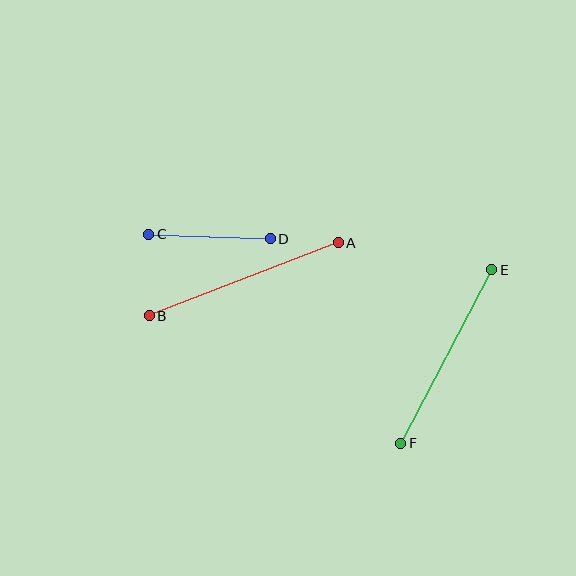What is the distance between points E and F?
The distance is approximately 196 pixels.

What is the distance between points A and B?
The distance is approximately 203 pixels.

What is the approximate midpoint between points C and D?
The midpoint is at approximately (210, 237) pixels.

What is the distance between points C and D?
The distance is approximately 122 pixels.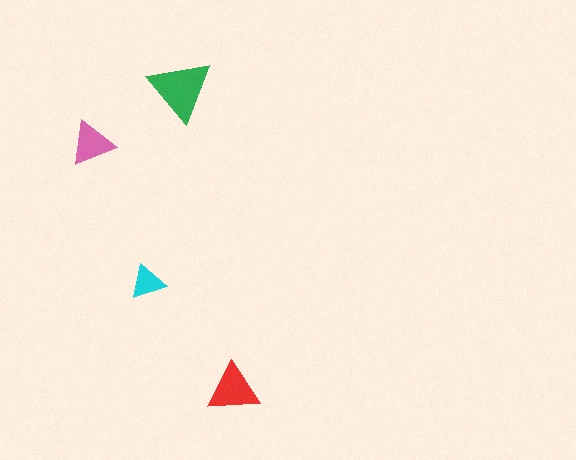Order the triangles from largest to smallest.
the green one, the red one, the pink one, the cyan one.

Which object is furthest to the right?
The red triangle is rightmost.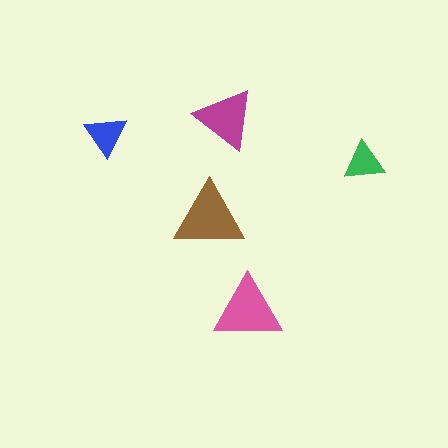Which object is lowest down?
The pink triangle is bottommost.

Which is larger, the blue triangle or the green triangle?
The blue one.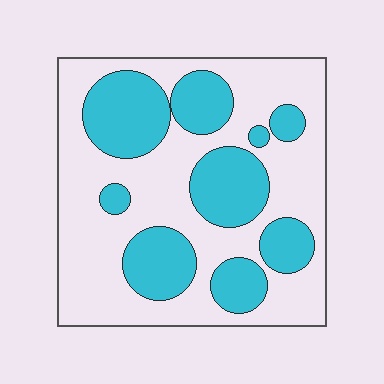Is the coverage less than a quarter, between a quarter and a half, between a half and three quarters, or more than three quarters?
Between a quarter and a half.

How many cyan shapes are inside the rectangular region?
9.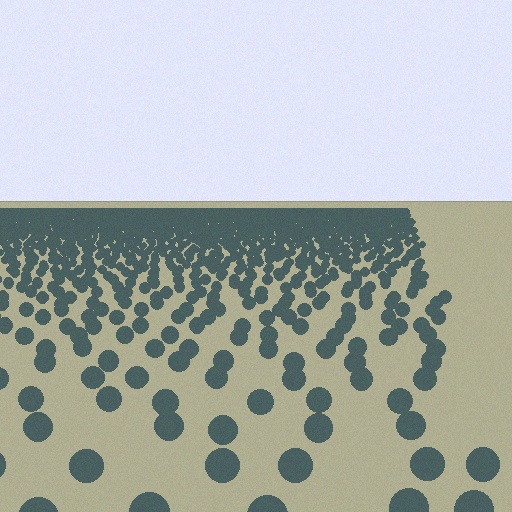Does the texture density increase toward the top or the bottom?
Density increases toward the top.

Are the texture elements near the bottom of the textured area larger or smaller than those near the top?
Larger. Near the bottom, elements are closer to the viewer and appear at a bigger on-screen size.